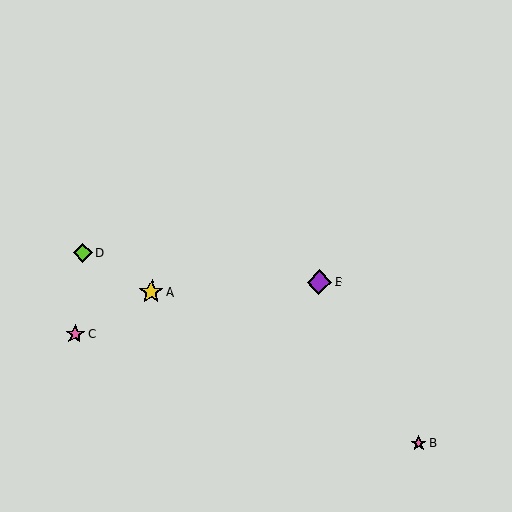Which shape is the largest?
The purple diamond (labeled E) is the largest.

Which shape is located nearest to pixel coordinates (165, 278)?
The yellow star (labeled A) at (151, 292) is nearest to that location.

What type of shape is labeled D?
Shape D is a lime diamond.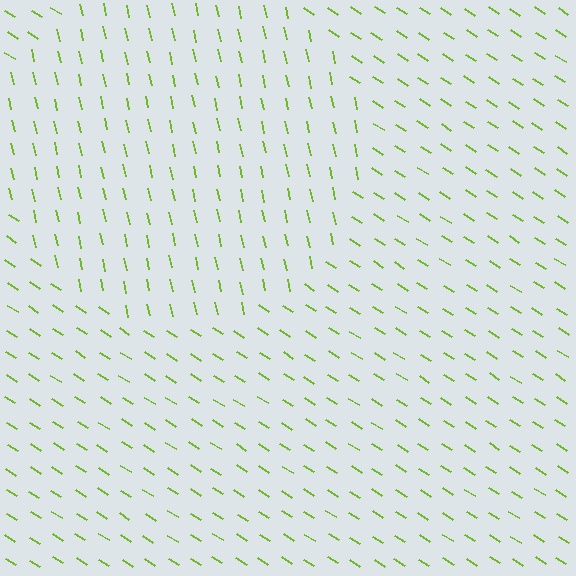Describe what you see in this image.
The image is filled with small lime line segments. A circle region in the image has lines oriented differently from the surrounding lines, creating a visible texture boundary.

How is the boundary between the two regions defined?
The boundary is defined purely by a change in line orientation (approximately 45 degrees difference). All lines are the same color and thickness.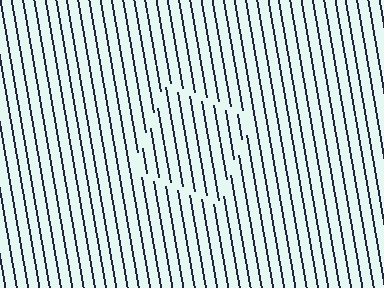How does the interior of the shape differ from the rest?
The interior of the shape contains the same grating, shifted by half a period — the contour is defined by the phase discontinuity where line-ends from the inner and outer gratings abut.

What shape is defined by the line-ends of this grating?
An illusory square. The interior of the shape contains the same grating, shifted by half a period — the contour is defined by the phase discontinuity where line-ends from the inner and outer gratings abut.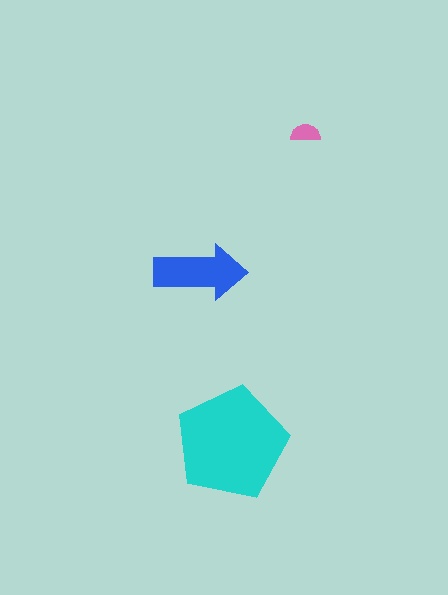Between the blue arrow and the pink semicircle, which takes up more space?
The blue arrow.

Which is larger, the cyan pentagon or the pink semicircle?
The cyan pentagon.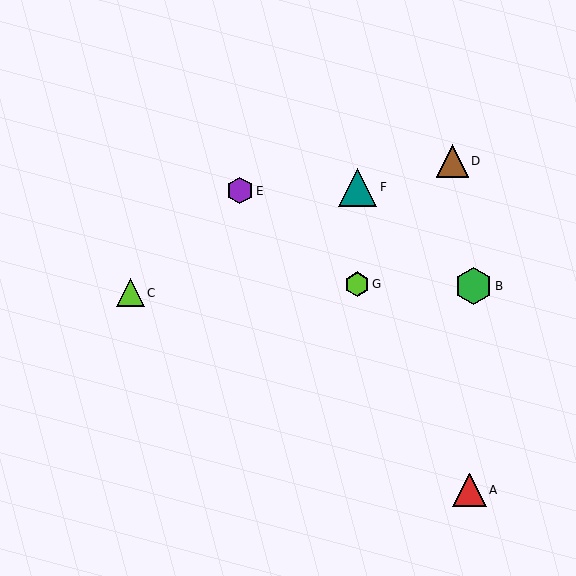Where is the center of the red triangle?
The center of the red triangle is at (469, 490).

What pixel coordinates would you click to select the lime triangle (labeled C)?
Click at (130, 293) to select the lime triangle C.